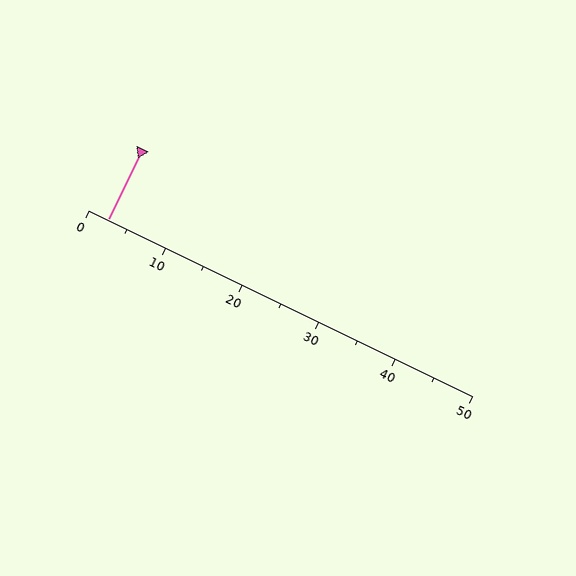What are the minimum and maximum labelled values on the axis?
The axis runs from 0 to 50.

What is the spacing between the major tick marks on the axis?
The major ticks are spaced 10 apart.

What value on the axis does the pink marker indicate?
The marker indicates approximately 2.5.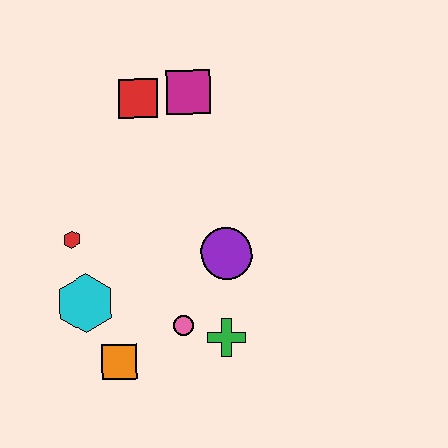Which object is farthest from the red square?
The orange square is farthest from the red square.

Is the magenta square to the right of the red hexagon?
Yes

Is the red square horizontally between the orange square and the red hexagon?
No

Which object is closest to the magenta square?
The red square is closest to the magenta square.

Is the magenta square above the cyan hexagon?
Yes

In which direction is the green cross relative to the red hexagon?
The green cross is to the right of the red hexagon.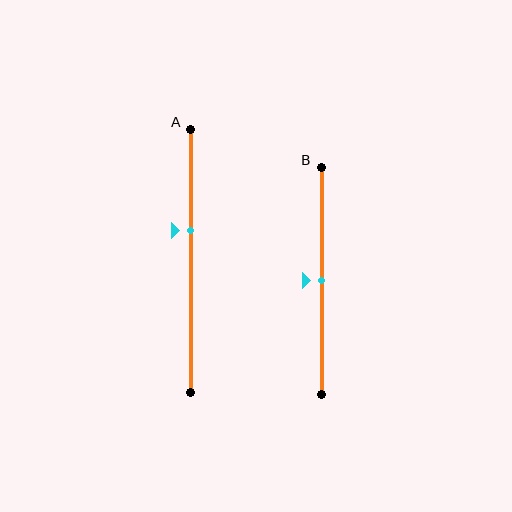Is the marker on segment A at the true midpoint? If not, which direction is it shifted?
No, the marker on segment A is shifted upward by about 11% of the segment length.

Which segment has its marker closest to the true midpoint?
Segment B has its marker closest to the true midpoint.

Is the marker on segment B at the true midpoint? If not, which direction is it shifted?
Yes, the marker on segment B is at the true midpoint.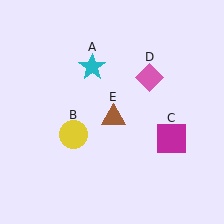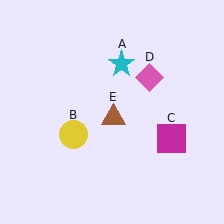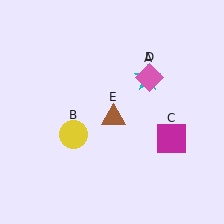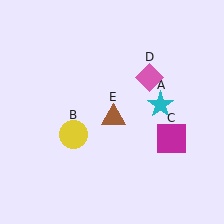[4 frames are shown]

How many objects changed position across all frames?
1 object changed position: cyan star (object A).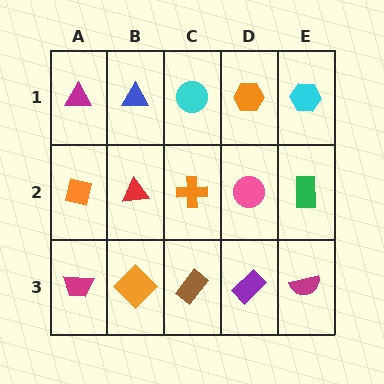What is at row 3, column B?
An orange diamond.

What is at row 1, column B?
A blue triangle.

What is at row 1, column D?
An orange hexagon.